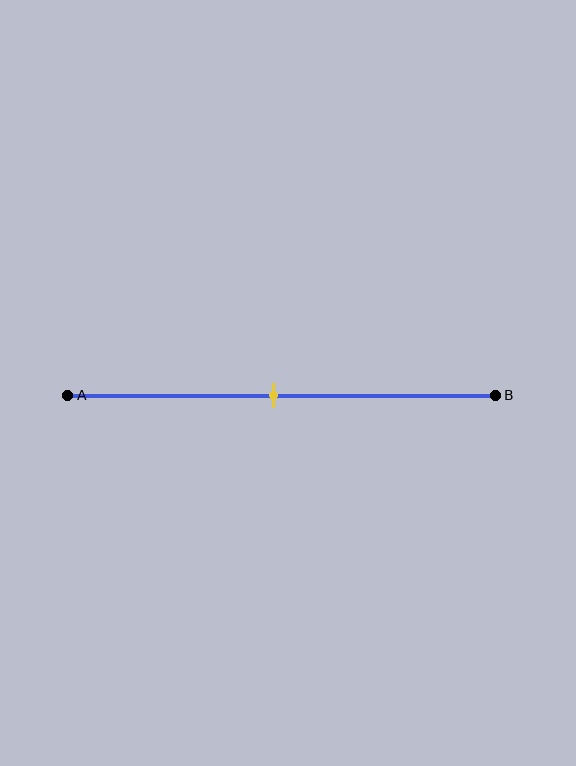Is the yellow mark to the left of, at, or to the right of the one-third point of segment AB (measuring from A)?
The yellow mark is to the right of the one-third point of segment AB.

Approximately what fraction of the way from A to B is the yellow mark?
The yellow mark is approximately 50% of the way from A to B.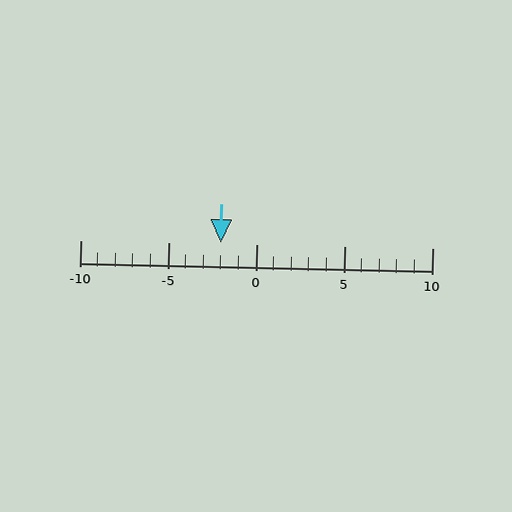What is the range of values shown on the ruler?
The ruler shows values from -10 to 10.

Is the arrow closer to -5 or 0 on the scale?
The arrow is closer to 0.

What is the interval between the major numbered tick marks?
The major tick marks are spaced 5 units apart.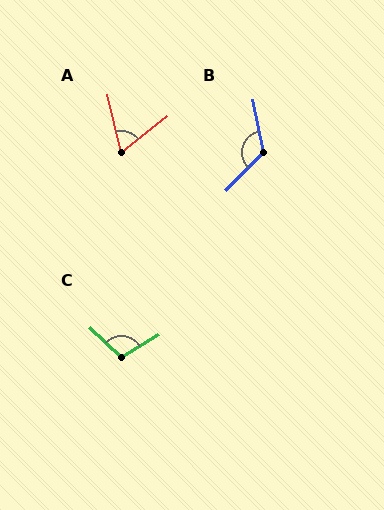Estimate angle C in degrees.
Approximately 104 degrees.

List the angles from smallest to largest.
A (65°), C (104°), B (124°).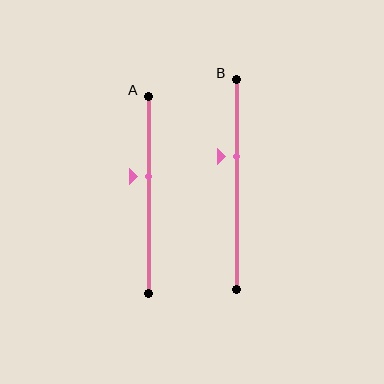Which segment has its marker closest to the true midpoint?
Segment A has its marker closest to the true midpoint.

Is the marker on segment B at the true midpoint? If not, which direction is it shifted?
No, the marker on segment B is shifted upward by about 14% of the segment length.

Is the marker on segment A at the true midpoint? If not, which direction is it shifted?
No, the marker on segment A is shifted upward by about 9% of the segment length.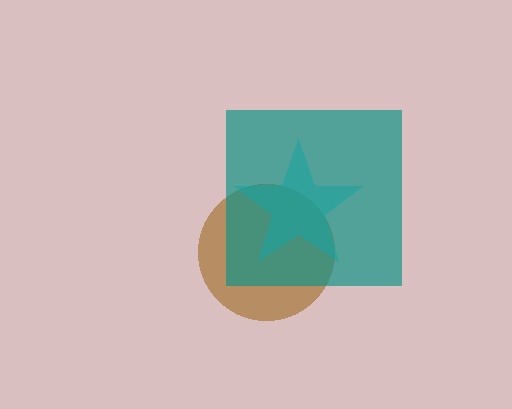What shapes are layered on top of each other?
The layered shapes are: a brown circle, a cyan star, a teal square.